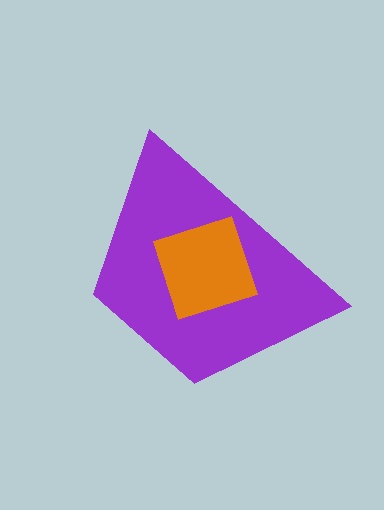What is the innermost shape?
The orange diamond.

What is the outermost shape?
The purple trapezoid.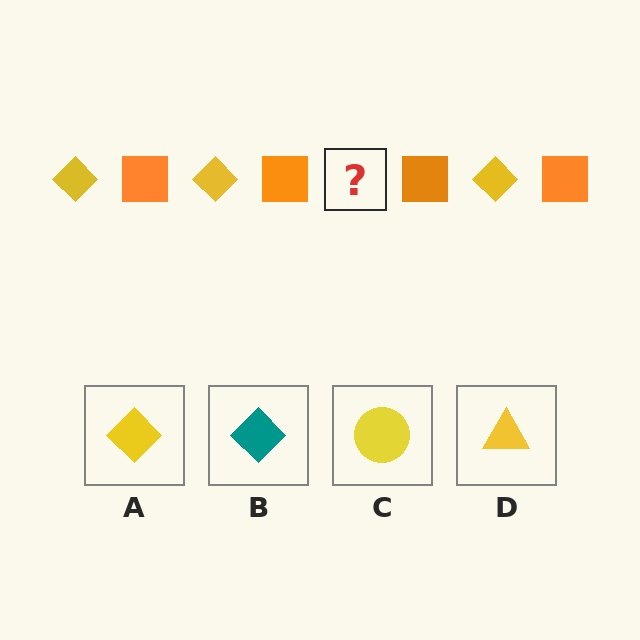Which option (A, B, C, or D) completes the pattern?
A.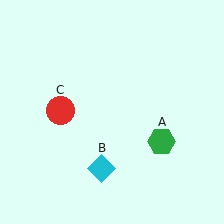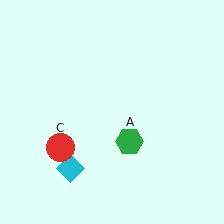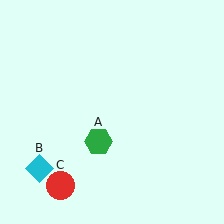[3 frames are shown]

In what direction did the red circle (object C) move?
The red circle (object C) moved down.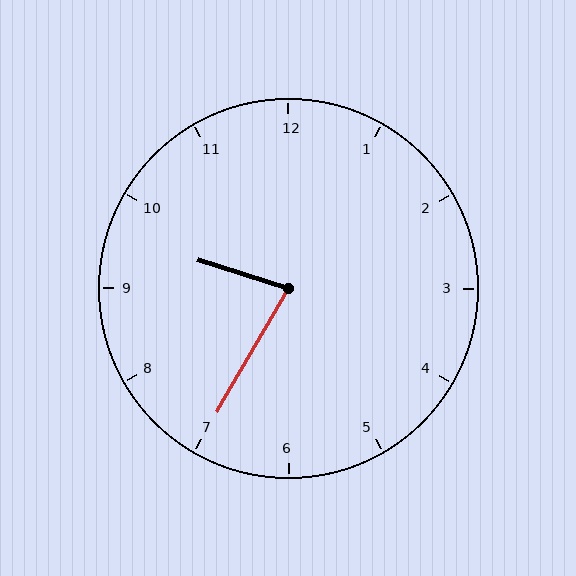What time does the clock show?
9:35.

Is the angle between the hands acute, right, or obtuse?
It is acute.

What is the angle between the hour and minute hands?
Approximately 78 degrees.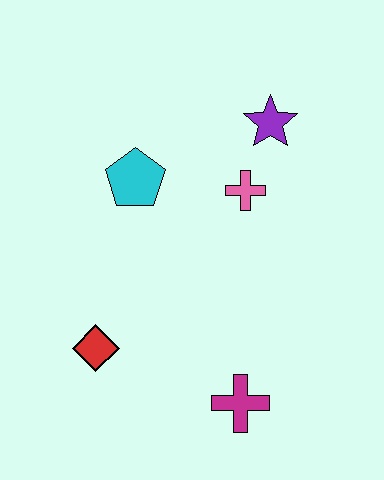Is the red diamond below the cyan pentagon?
Yes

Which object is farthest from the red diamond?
The purple star is farthest from the red diamond.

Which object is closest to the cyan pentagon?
The pink cross is closest to the cyan pentagon.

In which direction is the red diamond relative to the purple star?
The red diamond is below the purple star.